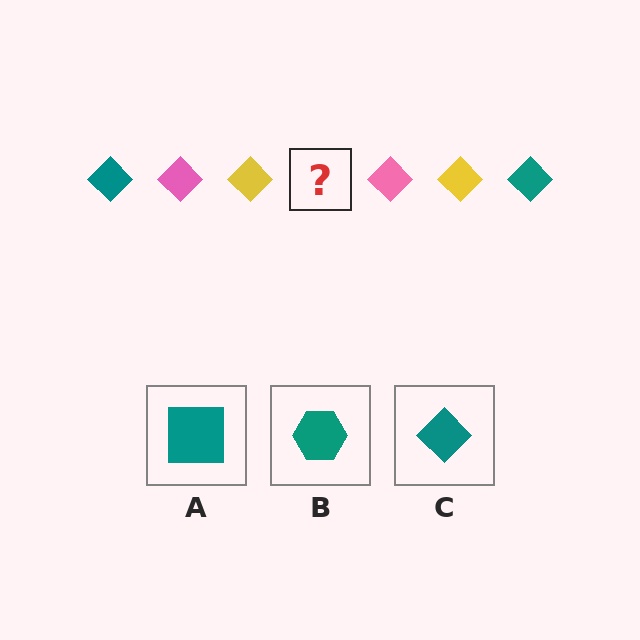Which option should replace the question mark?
Option C.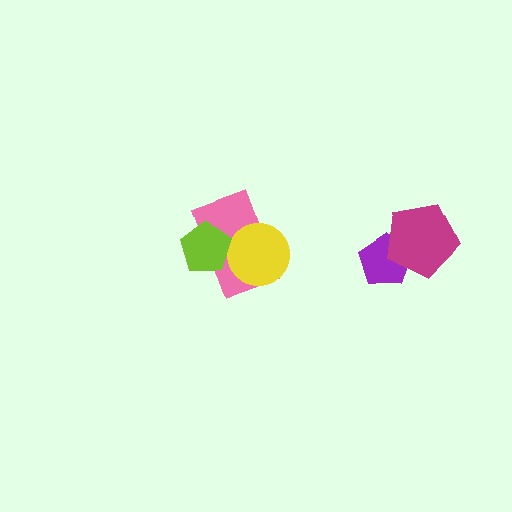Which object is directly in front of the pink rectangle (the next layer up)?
The yellow circle is directly in front of the pink rectangle.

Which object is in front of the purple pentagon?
The magenta pentagon is in front of the purple pentagon.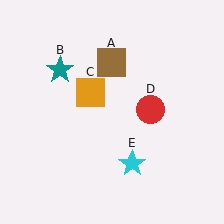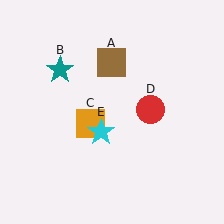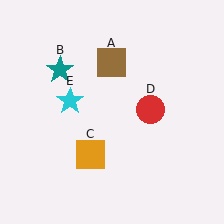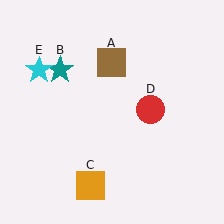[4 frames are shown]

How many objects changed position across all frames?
2 objects changed position: orange square (object C), cyan star (object E).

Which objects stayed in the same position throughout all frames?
Brown square (object A) and teal star (object B) and red circle (object D) remained stationary.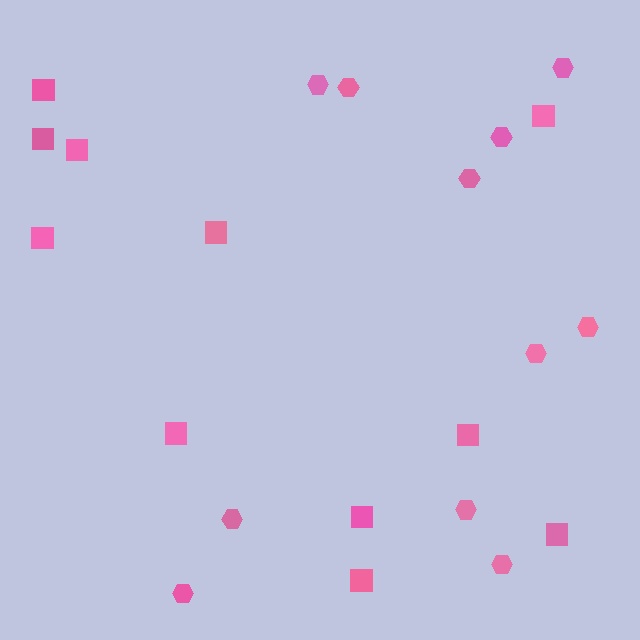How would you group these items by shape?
There are 2 groups: one group of squares (11) and one group of hexagons (11).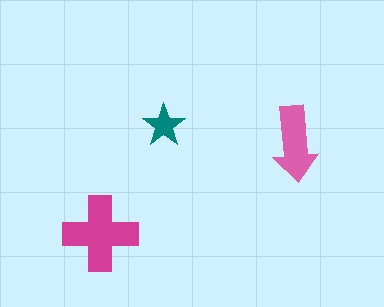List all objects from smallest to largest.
The teal star, the pink arrow, the magenta cross.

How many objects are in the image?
There are 3 objects in the image.